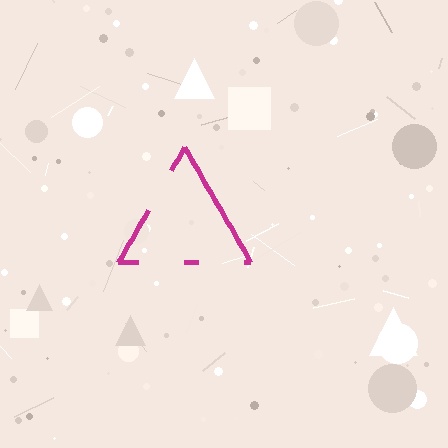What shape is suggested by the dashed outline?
The dashed outline suggests a triangle.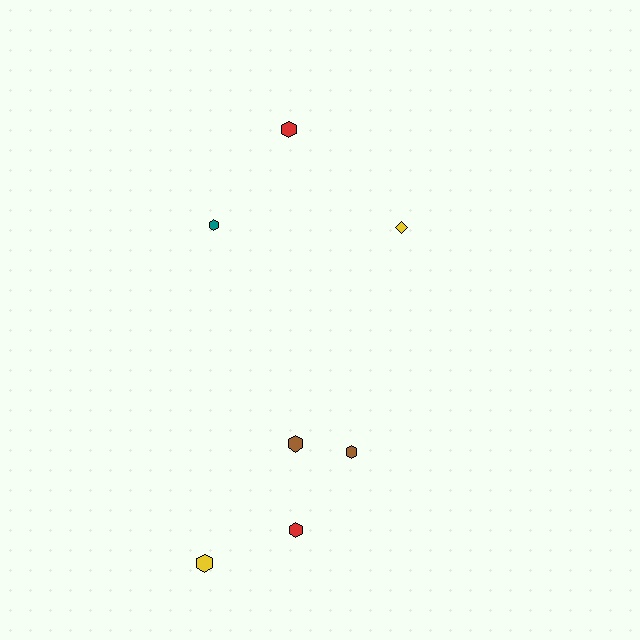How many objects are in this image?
There are 7 objects.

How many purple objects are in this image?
There are no purple objects.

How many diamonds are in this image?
There is 1 diamond.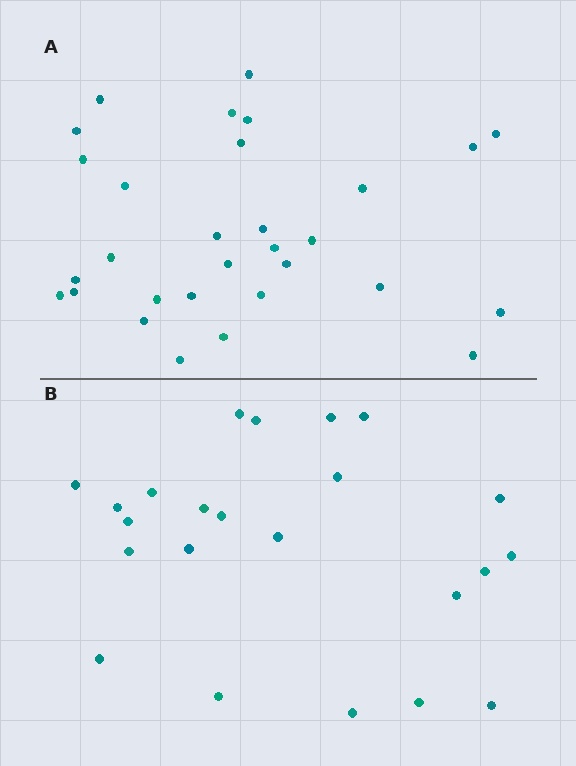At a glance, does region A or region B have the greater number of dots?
Region A (the top region) has more dots.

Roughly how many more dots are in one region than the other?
Region A has roughly 8 or so more dots than region B.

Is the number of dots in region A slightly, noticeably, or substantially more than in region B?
Region A has noticeably more, but not dramatically so. The ratio is roughly 1.3 to 1.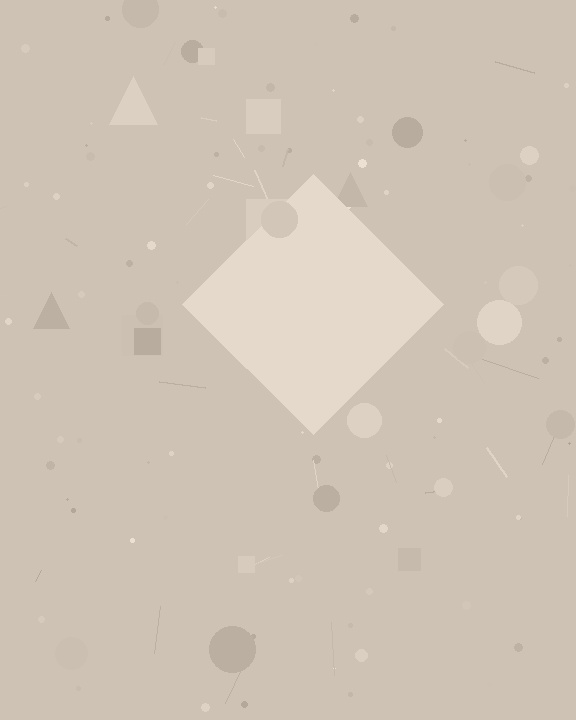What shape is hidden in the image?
A diamond is hidden in the image.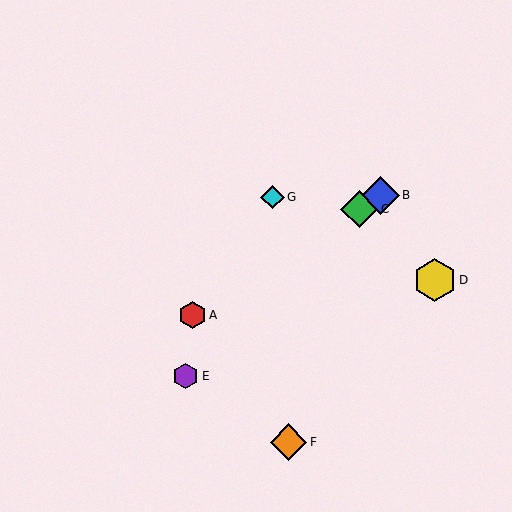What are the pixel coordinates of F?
Object F is at (288, 442).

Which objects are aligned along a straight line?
Objects A, B, C are aligned along a straight line.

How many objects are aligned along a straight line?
3 objects (A, B, C) are aligned along a straight line.